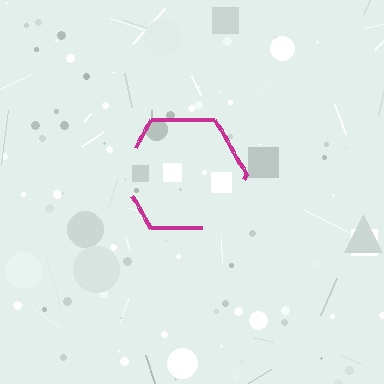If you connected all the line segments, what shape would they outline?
They would outline a hexagon.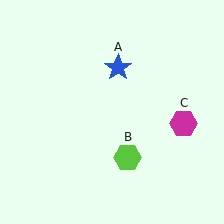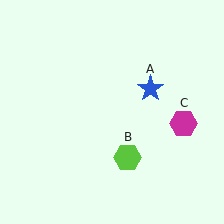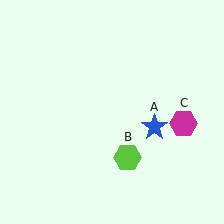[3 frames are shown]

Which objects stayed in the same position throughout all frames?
Lime hexagon (object B) and magenta hexagon (object C) remained stationary.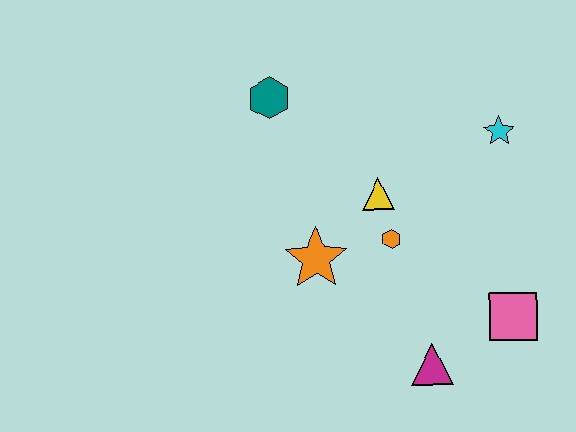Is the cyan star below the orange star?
No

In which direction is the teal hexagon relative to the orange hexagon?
The teal hexagon is above the orange hexagon.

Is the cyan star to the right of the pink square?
No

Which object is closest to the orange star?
The orange hexagon is closest to the orange star.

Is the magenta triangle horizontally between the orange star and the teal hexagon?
No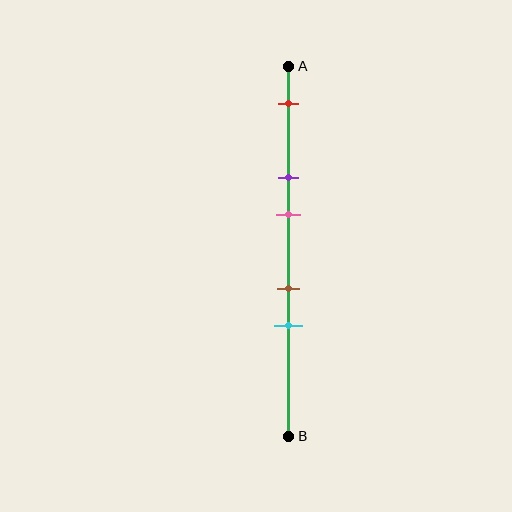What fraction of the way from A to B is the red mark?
The red mark is approximately 10% (0.1) of the way from A to B.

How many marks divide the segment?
There are 5 marks dividing the segment.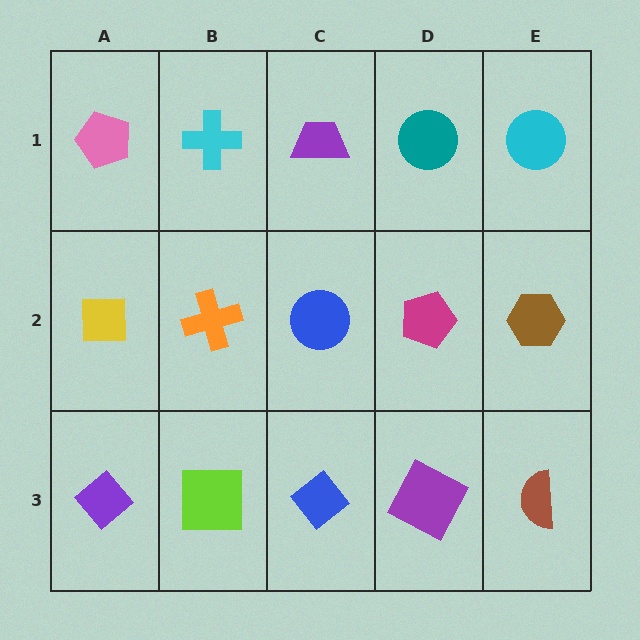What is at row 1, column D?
A teal circle.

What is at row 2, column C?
A blue circle.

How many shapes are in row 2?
5 shapes.